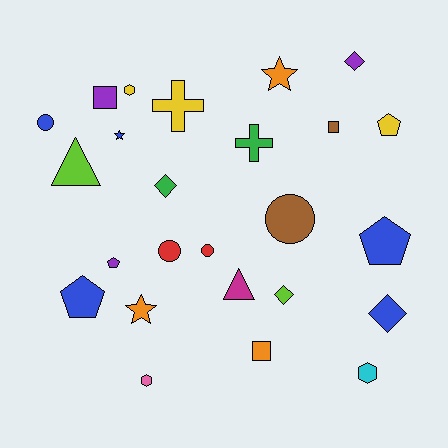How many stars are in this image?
There are 3 stars.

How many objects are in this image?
There are 25 objects.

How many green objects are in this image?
There are 2 green objects.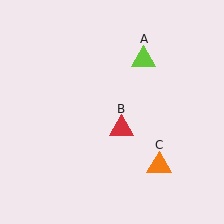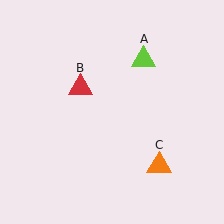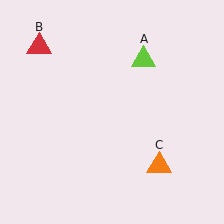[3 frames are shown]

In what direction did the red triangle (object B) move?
The red triangle (object B) moved up and to the left.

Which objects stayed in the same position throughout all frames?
Lime triangle (object A) and orange triangle (object C) remained stationary.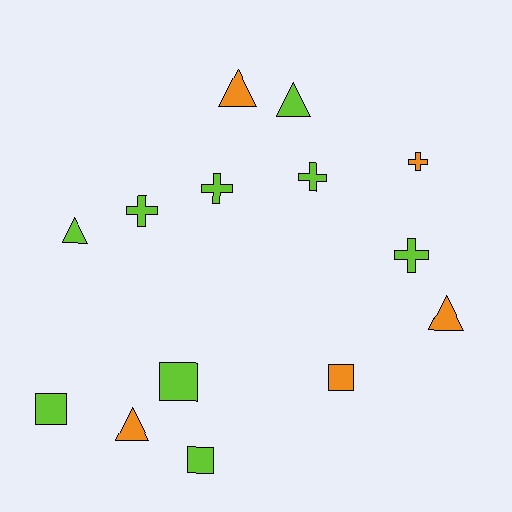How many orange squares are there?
There is 1 orange square.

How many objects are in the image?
There are 14 objects.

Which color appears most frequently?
Lime, with 9 objects.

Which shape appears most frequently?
Triangle, with 5 objects.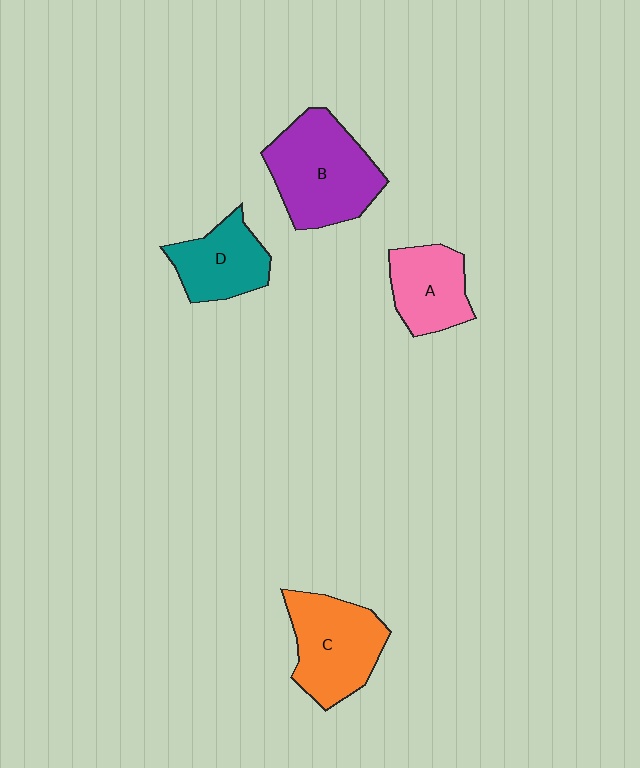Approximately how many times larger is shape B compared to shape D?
Approximately 1.6 times.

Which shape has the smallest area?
Shape A (pink).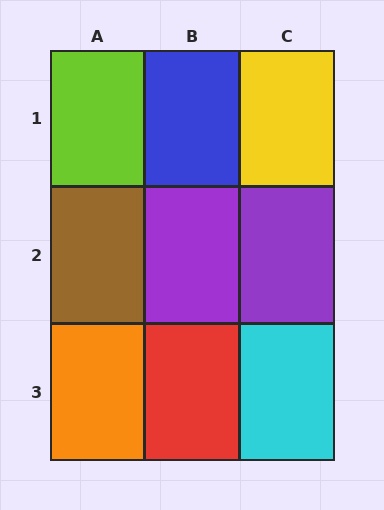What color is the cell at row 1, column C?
Yellow.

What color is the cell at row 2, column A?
Brown.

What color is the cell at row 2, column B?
Purple.